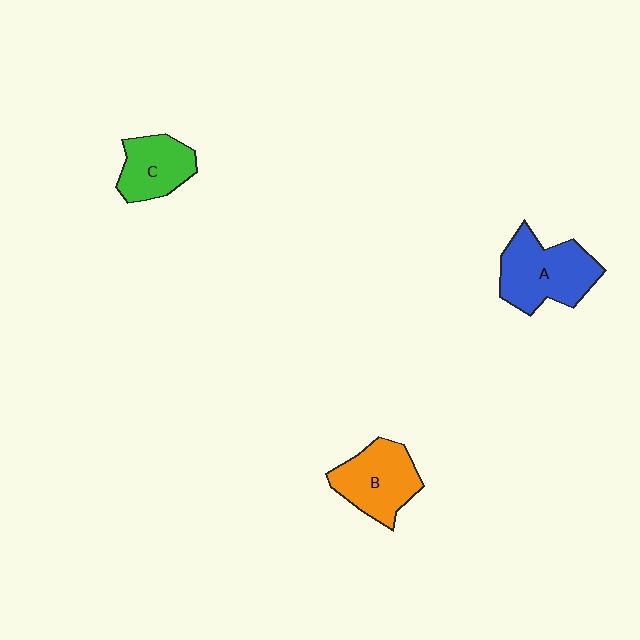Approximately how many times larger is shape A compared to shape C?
Approximately 1.5 times.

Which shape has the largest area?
Shape A (blue).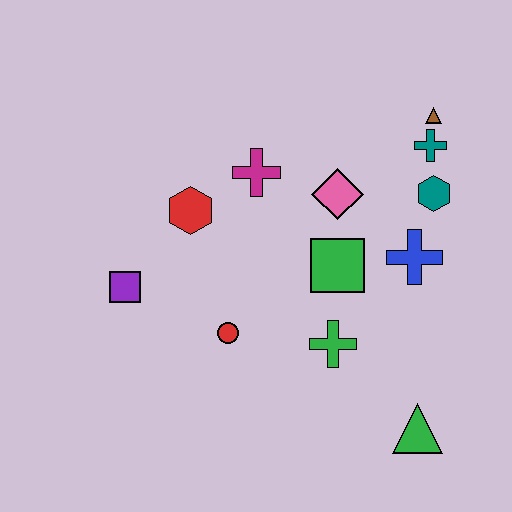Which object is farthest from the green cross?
The brown triangle is farthest from the green cross.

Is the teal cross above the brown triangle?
No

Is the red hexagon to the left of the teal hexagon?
Yes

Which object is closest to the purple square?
The red hexagon is closest to the purple square.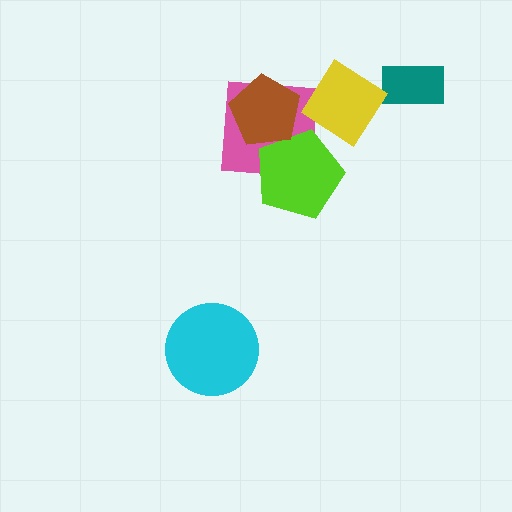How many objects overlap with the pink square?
3 objects overlap with the pink square.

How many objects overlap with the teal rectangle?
0 objects overlap with the teal rectangle.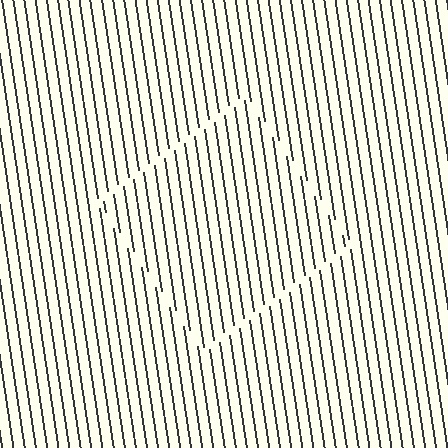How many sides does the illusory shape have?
4 sides — the line-ends trace a square.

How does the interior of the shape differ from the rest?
The interior of the shape contains the same grating, shifted by half a period — the contour is defined by the phase discontinuity where line-ends from the inner and outer gratings abut.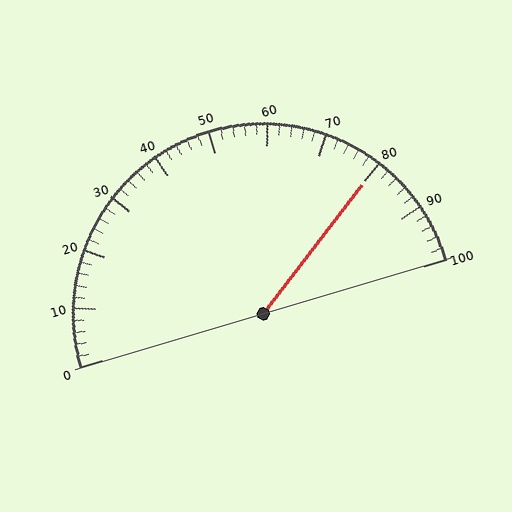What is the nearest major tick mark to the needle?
The nearest major tick mark is 80.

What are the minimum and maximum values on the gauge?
The gauge ranges from 0 to 100.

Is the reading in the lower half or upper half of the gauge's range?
The reading is in the upper half of the range (0 to 100).